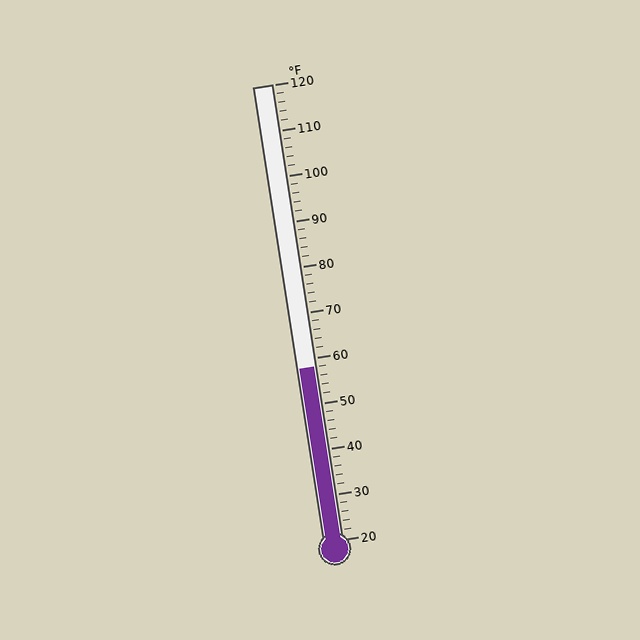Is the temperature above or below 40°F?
The temperature is above 40°F.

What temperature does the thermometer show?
The thermometer shows approximately 58°F.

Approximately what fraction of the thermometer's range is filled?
The thermometer is filled to approximately 40% of its range.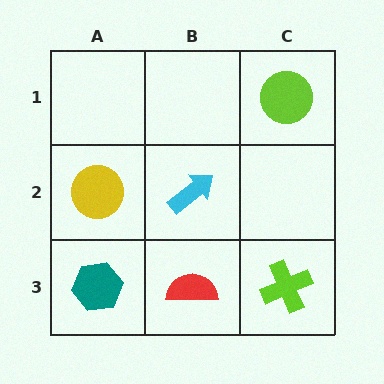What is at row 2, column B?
A cyan arrow.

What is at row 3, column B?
A red semicircle.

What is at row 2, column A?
A yellow circle.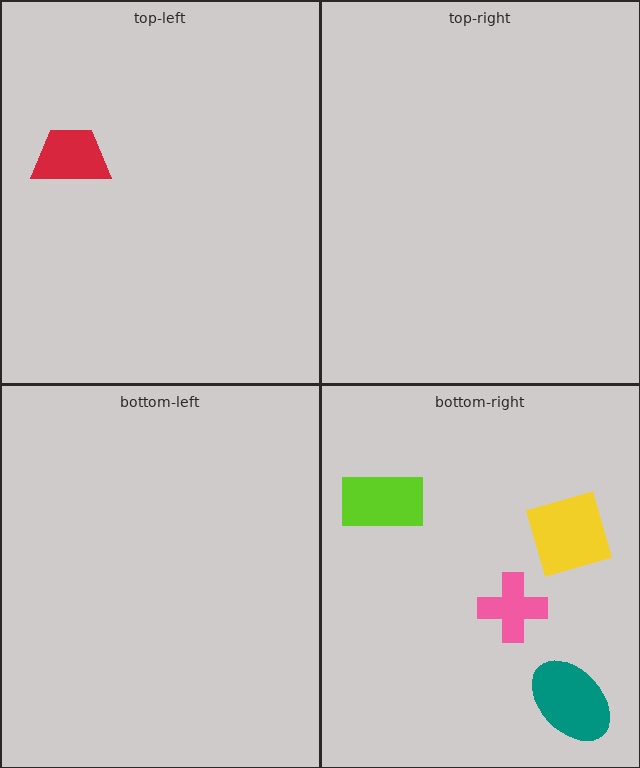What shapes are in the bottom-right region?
The yellow diamond, the teal ellipse, the lime rectangle, the pink cross.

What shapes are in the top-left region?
The red trapezoid.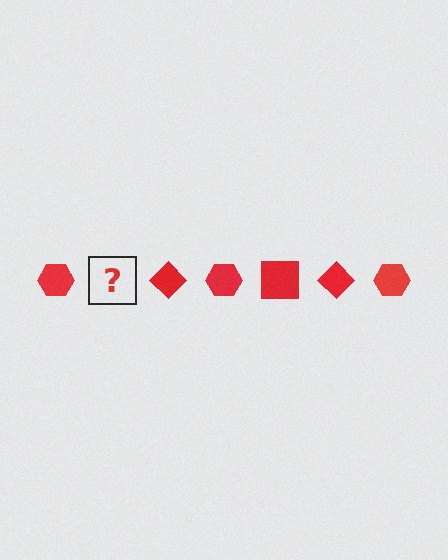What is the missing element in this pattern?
The missing element is a red square.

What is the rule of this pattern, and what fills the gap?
The rule is that the pattern cycles through hexagon, square, diamond shapes in red. The gap should be filled with a red square.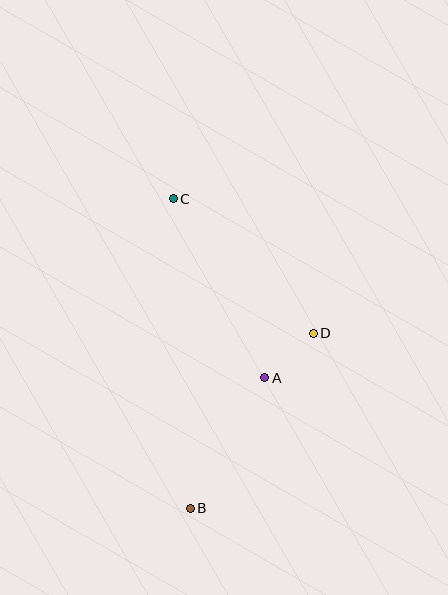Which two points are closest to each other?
Points A and D are closest to each other.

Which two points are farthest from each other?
Points B and C are farthest from each other.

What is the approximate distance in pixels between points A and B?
The distance between A and B is approximately 150 pixels.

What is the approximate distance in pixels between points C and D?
The distance between C and D is approximately 194 pixels.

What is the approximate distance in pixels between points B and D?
The distance between B and D is approximately 214 pixels.